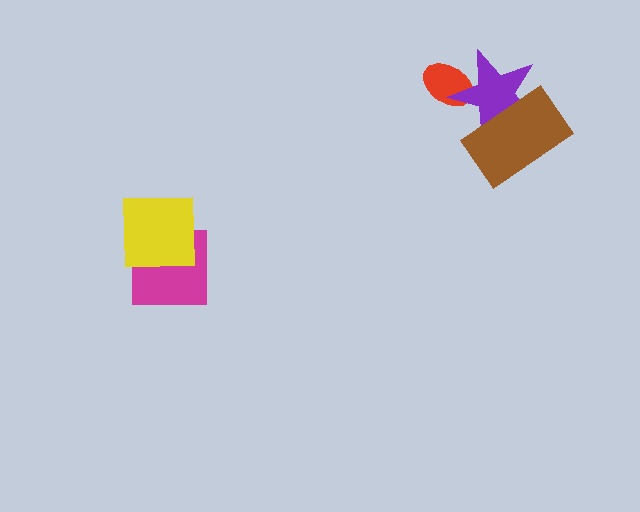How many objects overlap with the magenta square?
1 object overlaps with the magenta square.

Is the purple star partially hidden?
Yes, it is partially covered by another shape.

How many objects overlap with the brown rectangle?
1 object overlaps with the brown rectangle.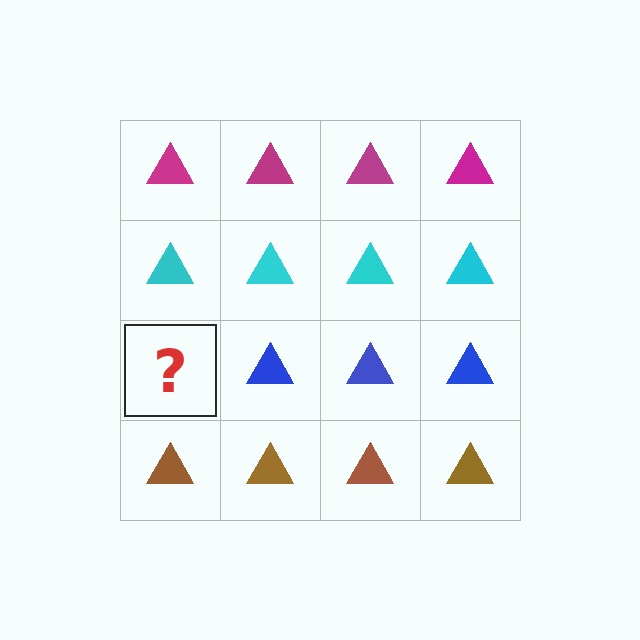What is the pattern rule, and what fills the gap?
The rule is that each row has a consistent color. The gap should be filled with a blue triangle.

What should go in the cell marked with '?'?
The missing cell should contain a blue triangle.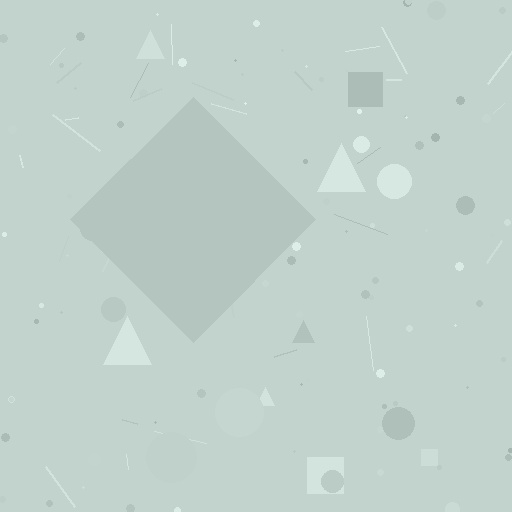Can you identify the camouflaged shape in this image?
The camouflaged shape is a diamond.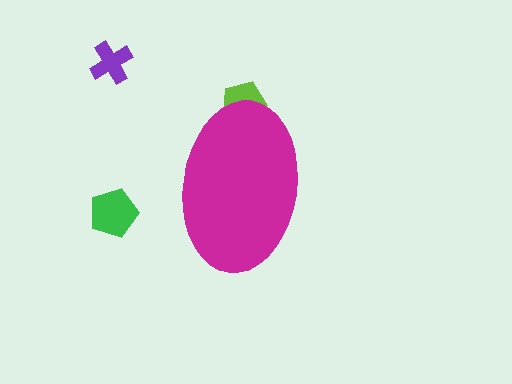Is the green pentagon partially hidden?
No, the green pentagon is fully visible.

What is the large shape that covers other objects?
A magenta ellipse.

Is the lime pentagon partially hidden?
Yes, the lime pentagon is partially hidden behind the magenta ellipse.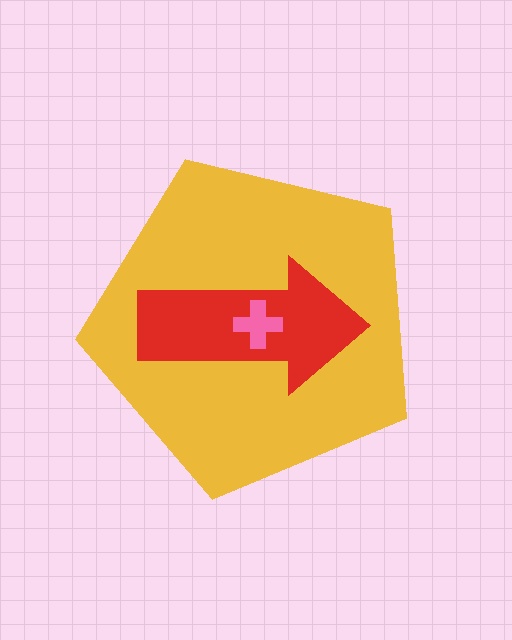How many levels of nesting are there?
3.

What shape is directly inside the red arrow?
The pink cross.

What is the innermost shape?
The pink cross.